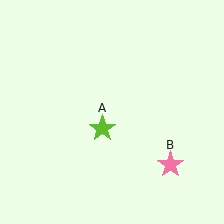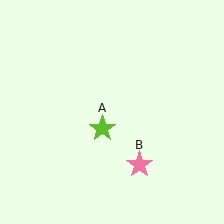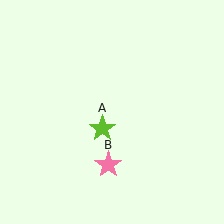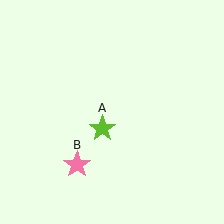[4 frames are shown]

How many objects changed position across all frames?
1 object changed position: pink star (object B).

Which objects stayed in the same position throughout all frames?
Lime star (object A) remained stationary.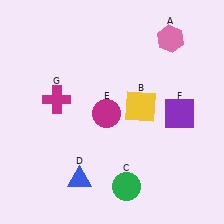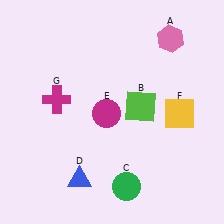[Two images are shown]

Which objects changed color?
B changed from yellow to lime. F changed from purple to yellow.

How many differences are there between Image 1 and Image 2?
There are 2 differences between the two images.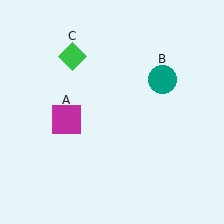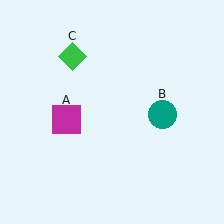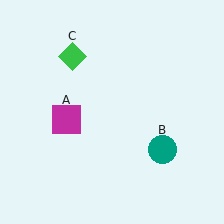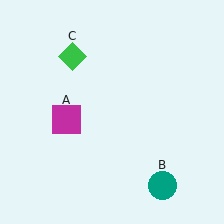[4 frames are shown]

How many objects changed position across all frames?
1 object changed position: teal circle (object B).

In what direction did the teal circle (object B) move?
The teal circle (object B) moved down.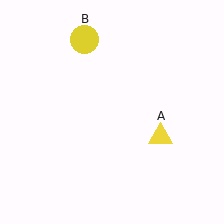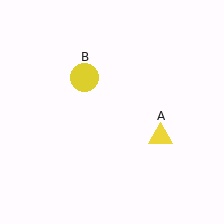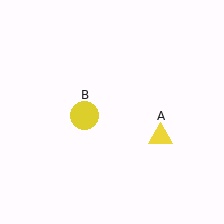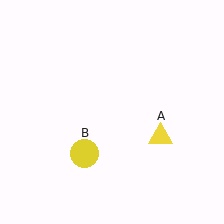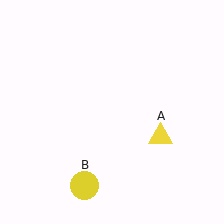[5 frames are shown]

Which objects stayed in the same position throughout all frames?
Yellow triangle (object A) remained stationary.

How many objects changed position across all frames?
1 object changed position: yellow circle (object B).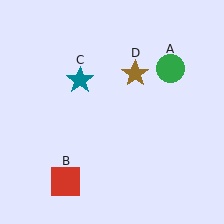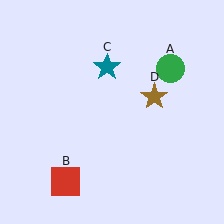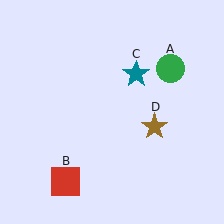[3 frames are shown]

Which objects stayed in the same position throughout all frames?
Green circle (object A) and red square (object B) remained stationary.